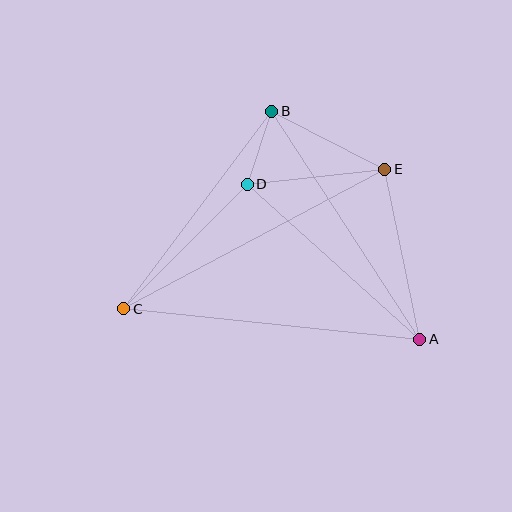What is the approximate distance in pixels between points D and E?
The distance between D and E is approximately 138 pixels.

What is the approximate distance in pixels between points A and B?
The distance between A and B is approximately 272 pixels.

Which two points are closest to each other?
Points B and D are closest to each other.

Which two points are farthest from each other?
Points A and C are farthest from each other.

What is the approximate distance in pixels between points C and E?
The distance between C and E is approximately 296 pixels.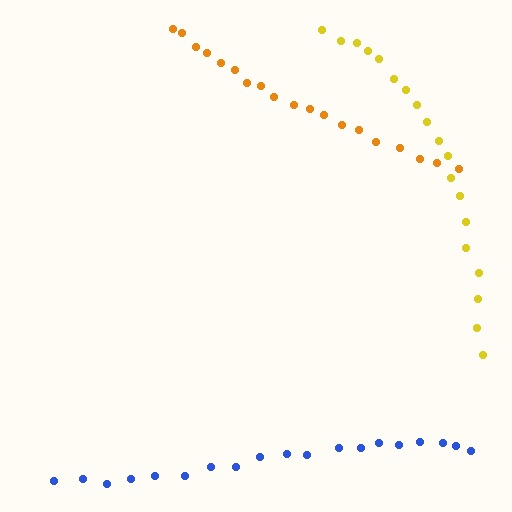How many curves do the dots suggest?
There are 3 distinct paths.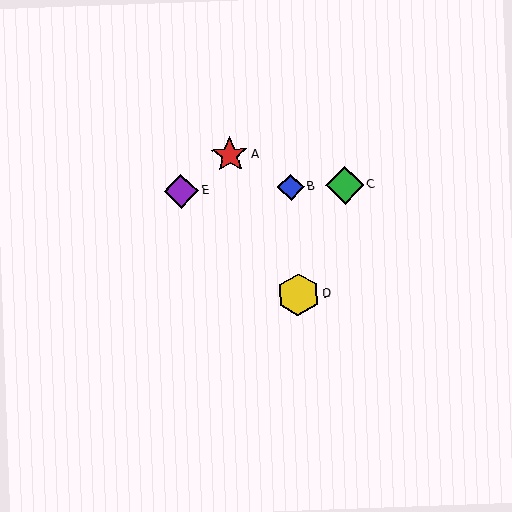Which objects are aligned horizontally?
Objects B, C, E are aligned horizontally.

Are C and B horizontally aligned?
Yes, both are at y≈185.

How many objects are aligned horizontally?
3 objects (B, C, E) are aligned horizontally.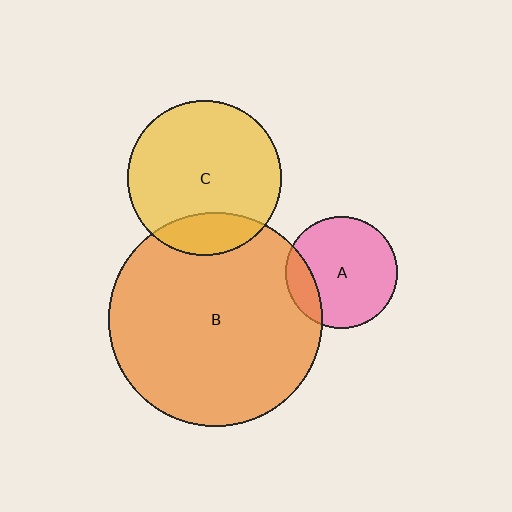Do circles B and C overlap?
Yes.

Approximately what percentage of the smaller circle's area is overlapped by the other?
Approximately 20%.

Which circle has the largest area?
Circle B (orange).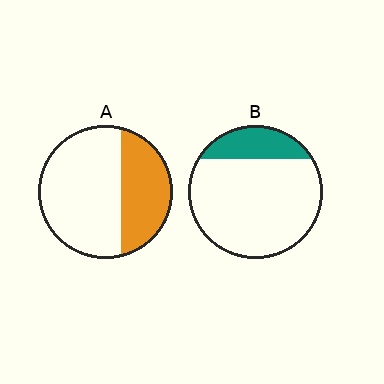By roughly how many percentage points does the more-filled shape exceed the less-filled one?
By roughly 15 percentage points (A over B).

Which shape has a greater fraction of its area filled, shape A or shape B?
Shape A.